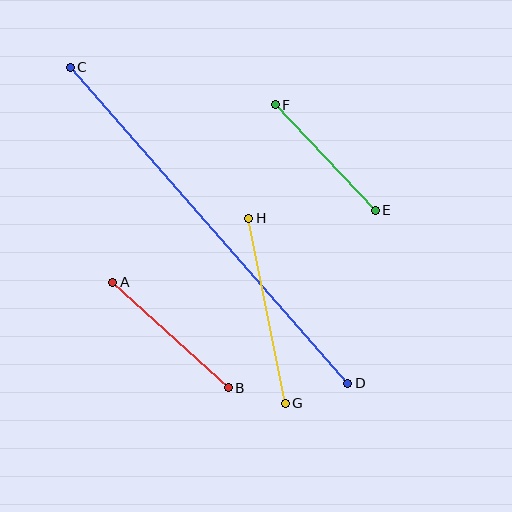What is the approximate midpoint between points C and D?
The midpoint is at approximately (209, 225) pixels.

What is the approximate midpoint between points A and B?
The midpoint is at approximately (171, 335) pixels.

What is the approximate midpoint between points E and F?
The midpoint is at approximately (325, 157) pixels.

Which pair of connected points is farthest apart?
Points C and D are farthest apart.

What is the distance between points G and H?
The distance is approximately 188 pixels.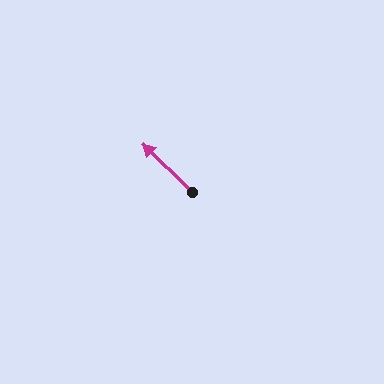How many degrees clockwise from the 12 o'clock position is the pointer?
Approximately 314 degrees.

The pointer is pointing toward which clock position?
Roughly 10 o'clock.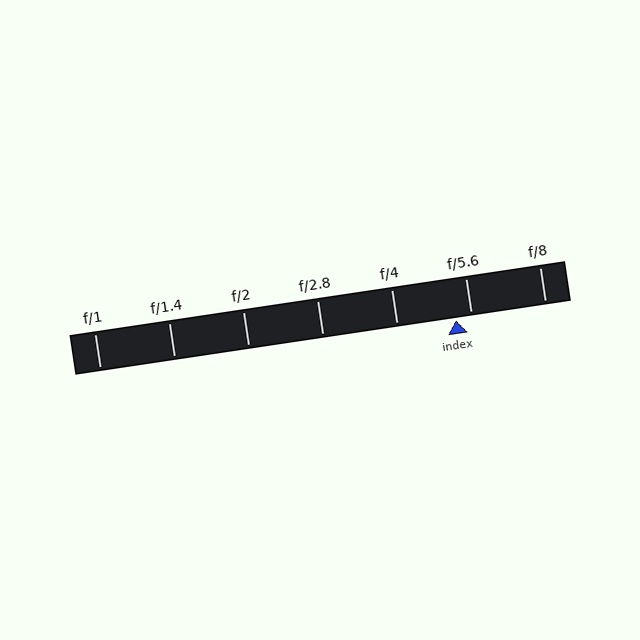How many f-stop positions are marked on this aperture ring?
There are 7 f-stop positions marked.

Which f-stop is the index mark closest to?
The index mark is closest to f/5.6.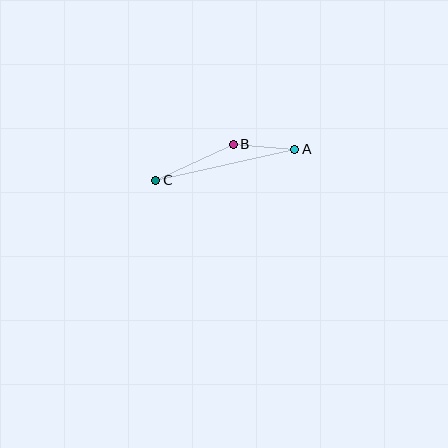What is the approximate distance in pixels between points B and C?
The distance between B and C is approximately 86 pixels.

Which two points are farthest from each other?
Points A and C are farthest from each other.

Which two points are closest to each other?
Points A and B are closest to each other.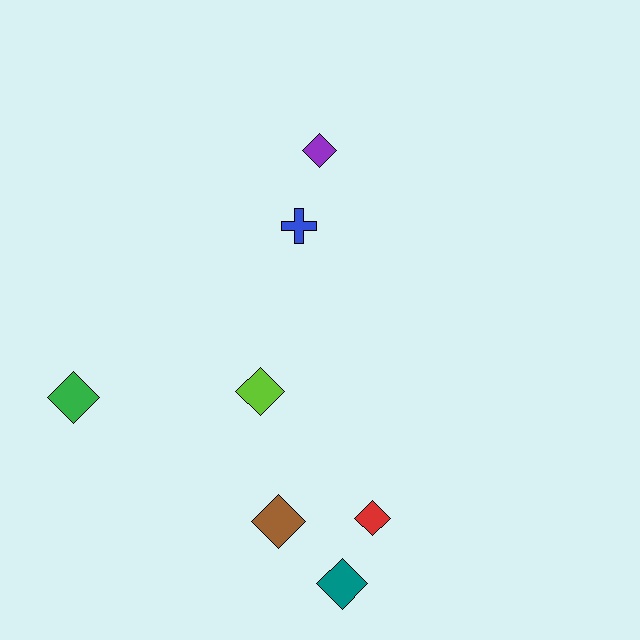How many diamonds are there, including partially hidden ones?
There are 6 diamonds.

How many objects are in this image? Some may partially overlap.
There are 7 objects.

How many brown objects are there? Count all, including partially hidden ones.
There is 1 brown object.